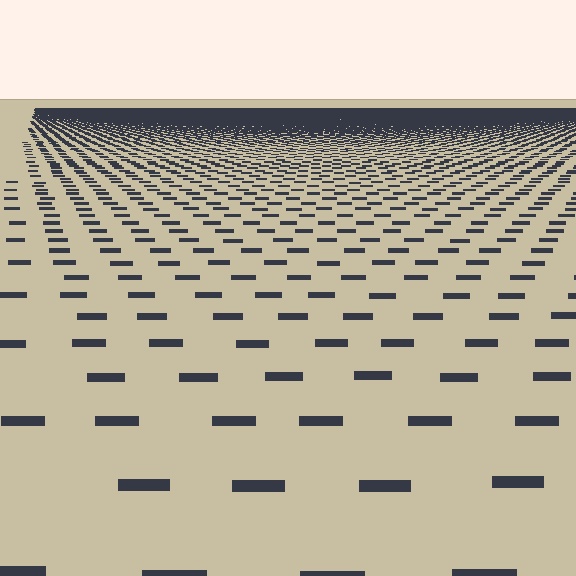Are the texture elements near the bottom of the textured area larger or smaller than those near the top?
Larger. Near the bottom, elements are closer to the viewer and appear at a bigger on-screen size.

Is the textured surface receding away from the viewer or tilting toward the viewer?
The surface is receding away from the viewer. Texture elements get smaller and denser toward the top.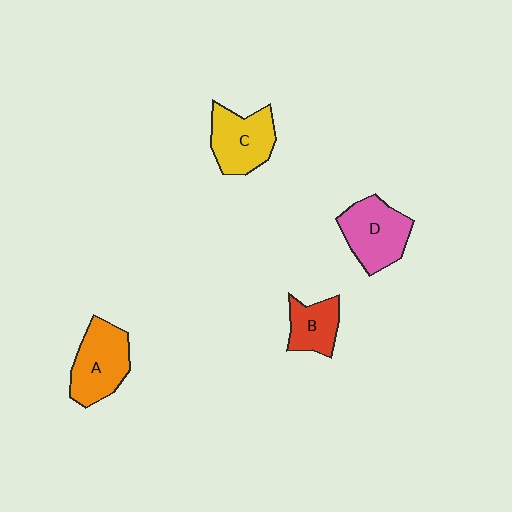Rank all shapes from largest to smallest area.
From largest to smallest: A (orange), D (pink), C (yellow), B (red).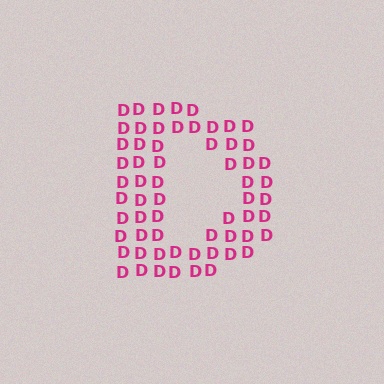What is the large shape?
The large shape is the letter D.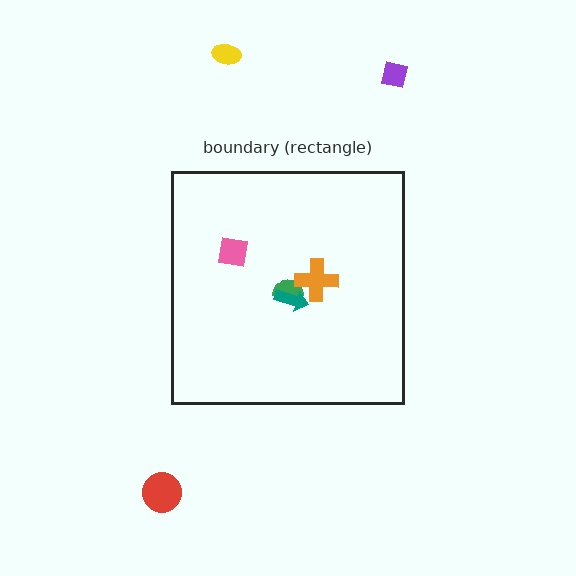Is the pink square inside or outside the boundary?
Inside.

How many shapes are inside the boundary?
4 inside, 3 outside.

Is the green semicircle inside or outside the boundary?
Inside.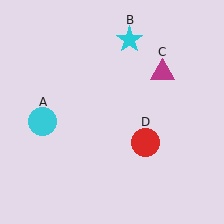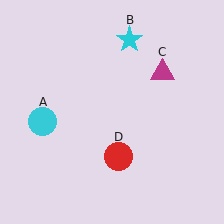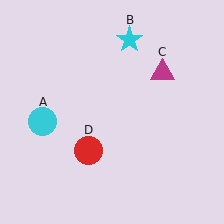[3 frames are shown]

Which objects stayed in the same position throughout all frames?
Cyan circle (object A) and cyan star (object B) and magenta triangle (object C) remained stationary.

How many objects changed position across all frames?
1 object changed position: red circle (object D).